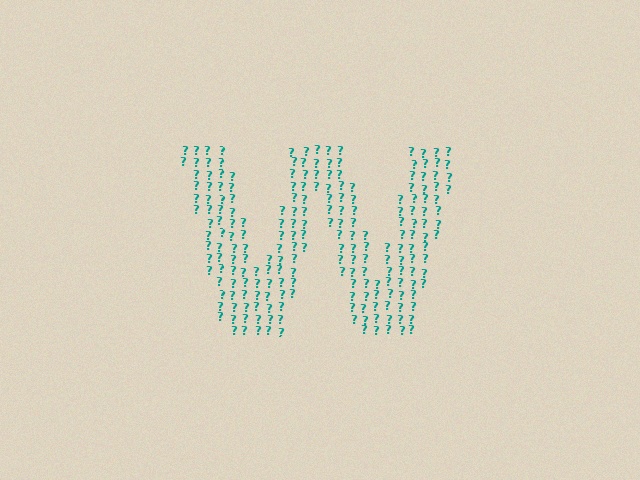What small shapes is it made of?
It is made of small question marks.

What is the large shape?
The large shape is the letter W.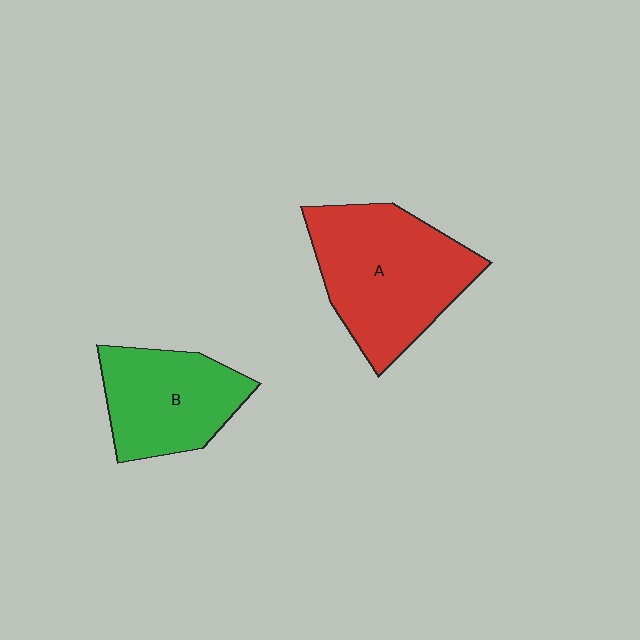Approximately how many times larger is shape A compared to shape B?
Approximately 1.4 times.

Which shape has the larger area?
Shape A (red).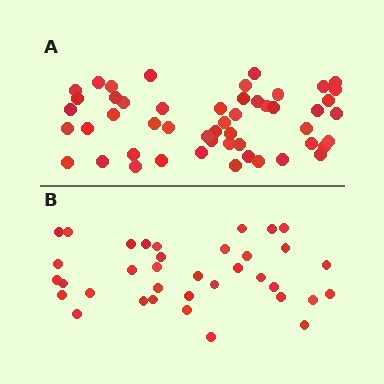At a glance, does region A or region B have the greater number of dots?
Region A (the top region) has more dots.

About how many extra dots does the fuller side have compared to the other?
Region A has approximately 15 more dots than region B.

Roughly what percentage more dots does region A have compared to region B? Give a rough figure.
About 40% more.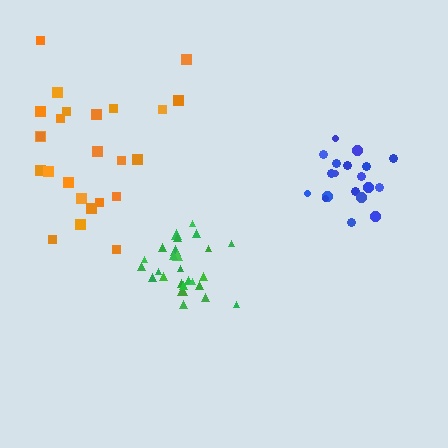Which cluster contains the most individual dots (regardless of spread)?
Green (26).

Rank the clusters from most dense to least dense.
green, blue, orange.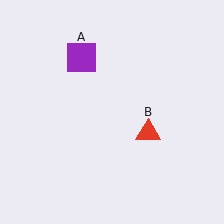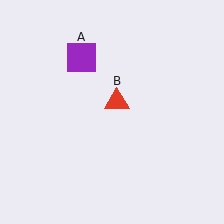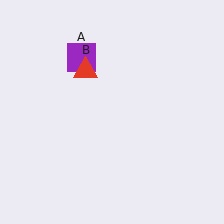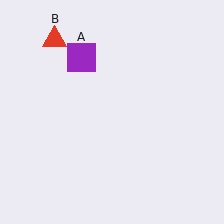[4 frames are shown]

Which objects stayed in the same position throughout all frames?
Purple square (object A) remained stationary.